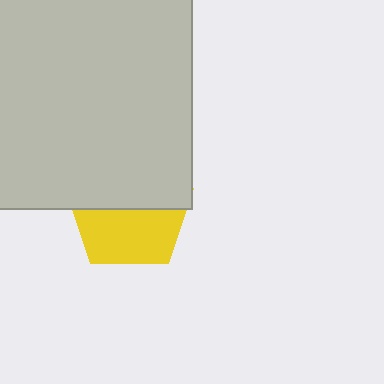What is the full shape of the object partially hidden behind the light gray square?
The partially hidden object is a yellow pentagon.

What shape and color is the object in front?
The object in front is a light gray square.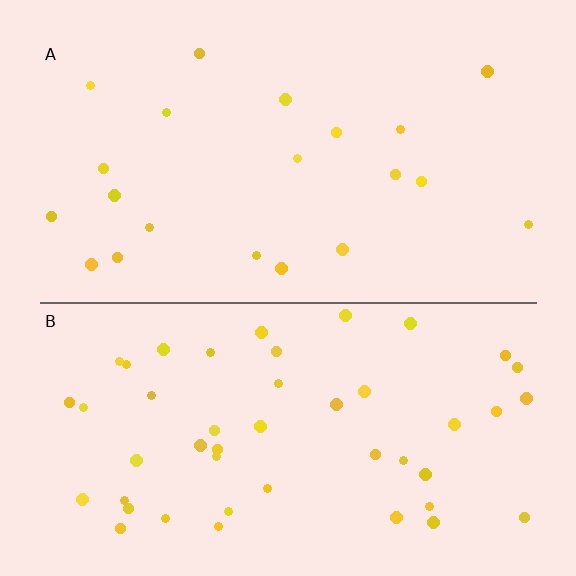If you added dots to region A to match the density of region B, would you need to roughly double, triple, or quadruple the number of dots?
Approximately double.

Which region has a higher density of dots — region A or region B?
B (the bottom).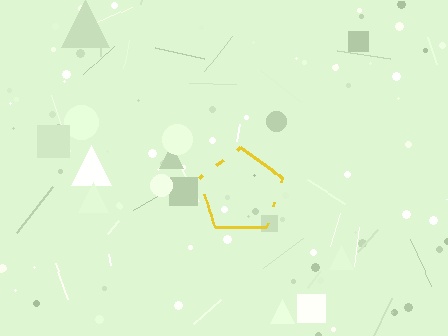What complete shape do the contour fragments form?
The contour fragments form a pentagon.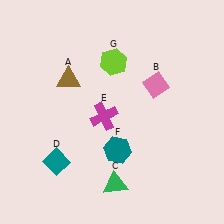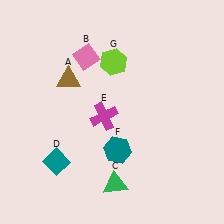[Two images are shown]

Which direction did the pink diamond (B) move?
The pink diamond (B) moved left.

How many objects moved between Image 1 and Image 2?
1 object moved between the two images.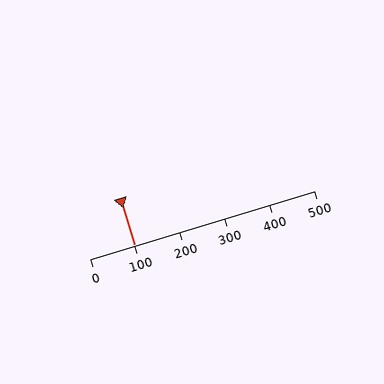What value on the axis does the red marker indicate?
The marker indicates approximately 100.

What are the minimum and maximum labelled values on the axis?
The axis runs from 0 to 500.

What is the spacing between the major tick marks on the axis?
The major ticks are spaced 100 apart.